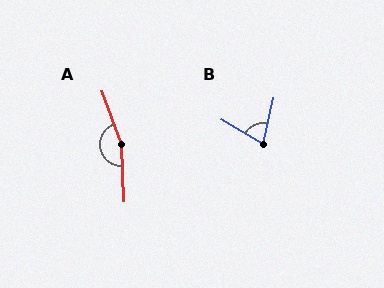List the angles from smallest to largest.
B (72°), A (162°).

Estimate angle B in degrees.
Approximately 72 degrees.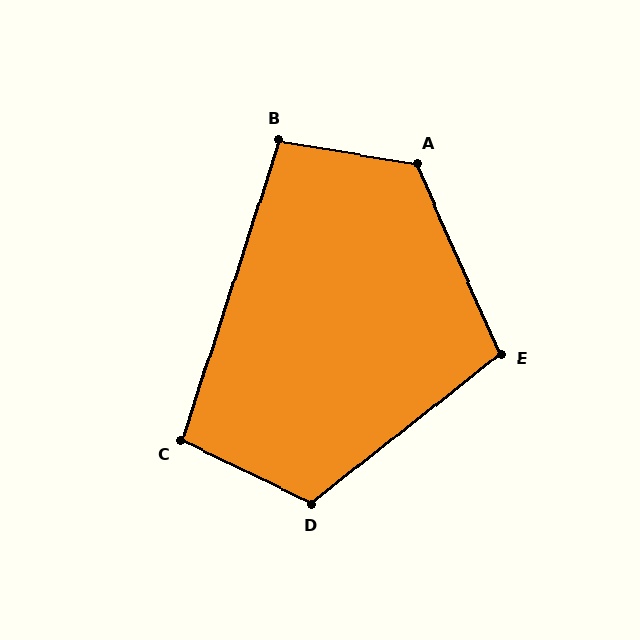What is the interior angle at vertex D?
Approximately 116 degrees (obtuse).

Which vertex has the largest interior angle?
A, at approximately 123 degrees.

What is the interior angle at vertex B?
Approximately 99 degrees (obtuse).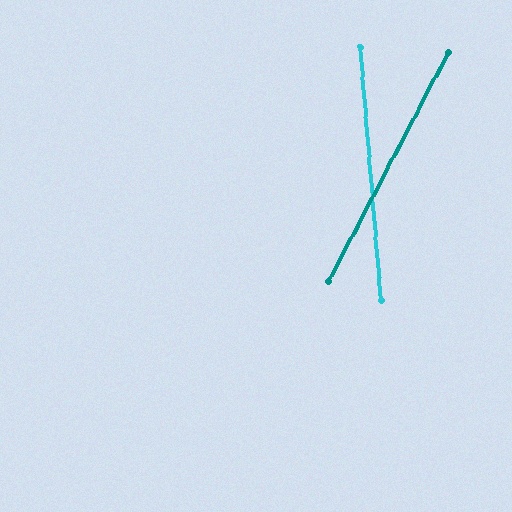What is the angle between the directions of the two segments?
Approximately 32 degrees.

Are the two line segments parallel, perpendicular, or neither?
Neither parallel nor perpendicular — they differ by about 32°.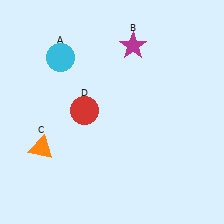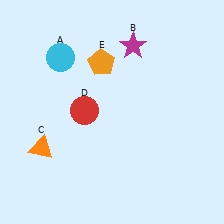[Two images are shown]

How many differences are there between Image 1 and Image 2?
There is 1 difference between the two images.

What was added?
An orange pentagon (E) was added in Image 2.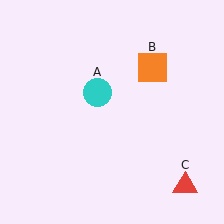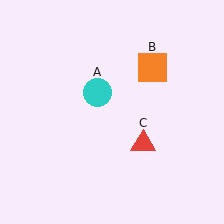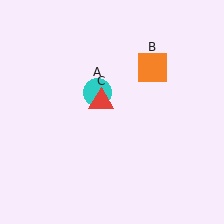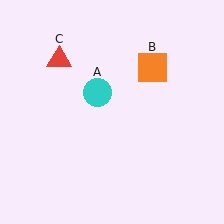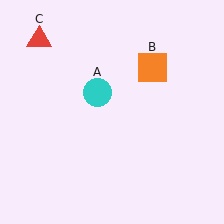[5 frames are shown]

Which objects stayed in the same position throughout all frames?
Cyan circle (object A) and orange square (object B) remained stationary.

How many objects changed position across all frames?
1 object changed position: red triangle (object C).